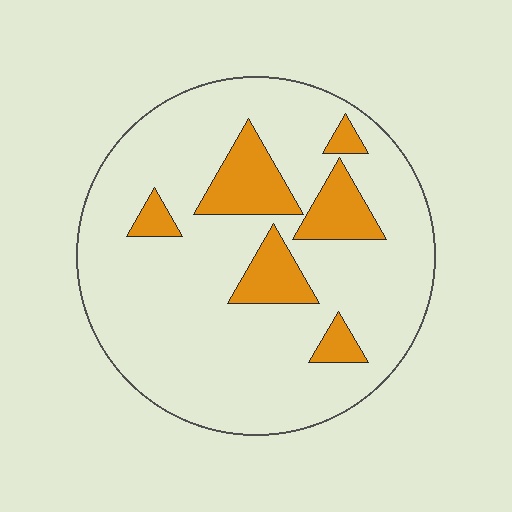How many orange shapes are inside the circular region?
6.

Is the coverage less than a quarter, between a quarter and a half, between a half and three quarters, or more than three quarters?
Less than a quarter.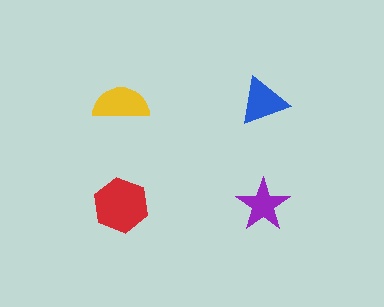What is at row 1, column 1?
A yellow semicircle.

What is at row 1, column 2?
A blue triangle.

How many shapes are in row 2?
2 shapes.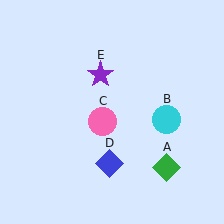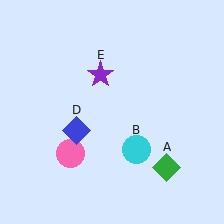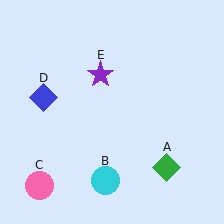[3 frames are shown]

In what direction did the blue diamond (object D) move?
The blue diamond (object D) moved up and to the left.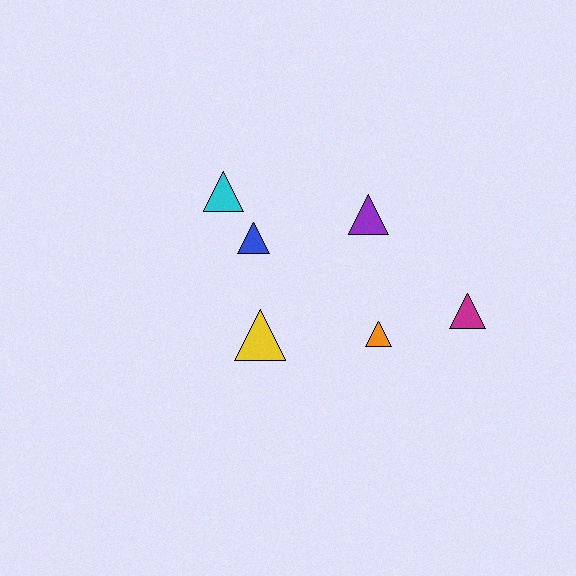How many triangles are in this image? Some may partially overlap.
There are 6 triangles.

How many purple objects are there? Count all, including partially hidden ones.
There is 1 purple object.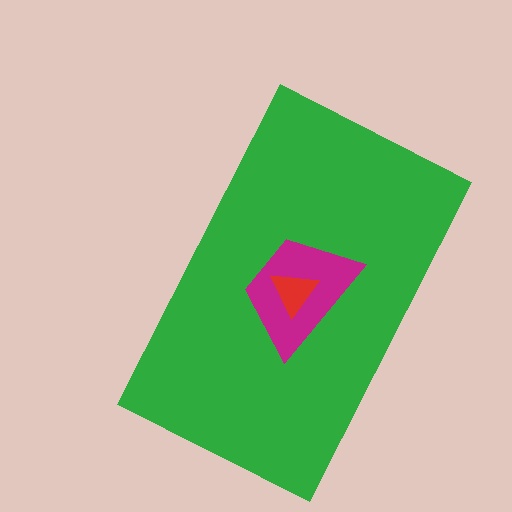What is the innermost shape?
The red triangle.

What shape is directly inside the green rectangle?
The magenta trapezoid.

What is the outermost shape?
The green rectangle.